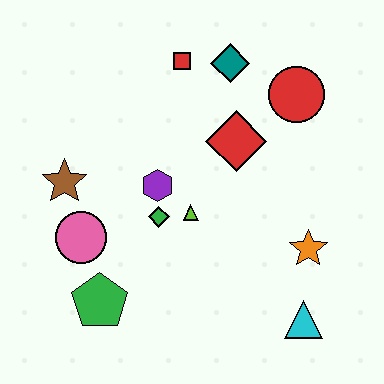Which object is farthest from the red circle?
The green pentagon is farthest from the red circle.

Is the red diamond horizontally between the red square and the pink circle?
No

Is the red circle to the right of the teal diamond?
Yes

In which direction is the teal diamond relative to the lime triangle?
The teal diamond is above the lime triangle.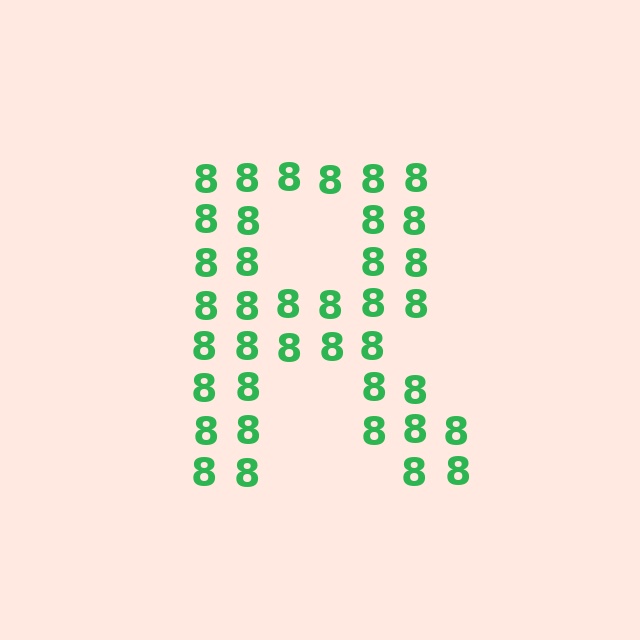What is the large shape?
The large shape is the letter R.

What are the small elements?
The small elements are digit 8's.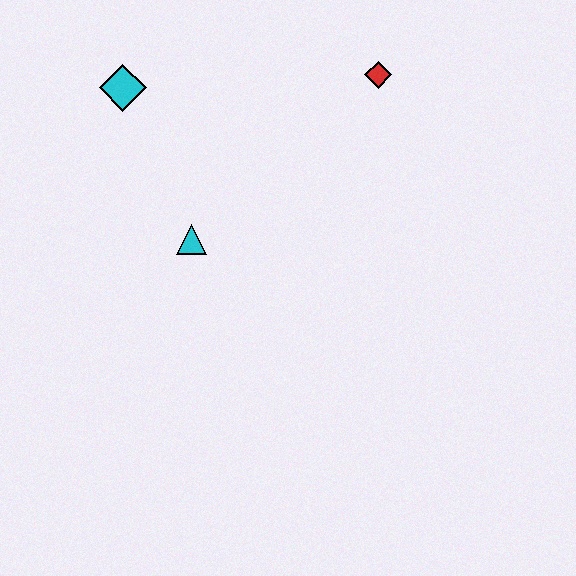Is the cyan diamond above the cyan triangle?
Yes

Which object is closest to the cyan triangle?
The cyan diamond is closest to the cyan triangle.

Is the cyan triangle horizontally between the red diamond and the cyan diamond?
Yes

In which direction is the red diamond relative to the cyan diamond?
The red diamond is to the right of the cyan diamond.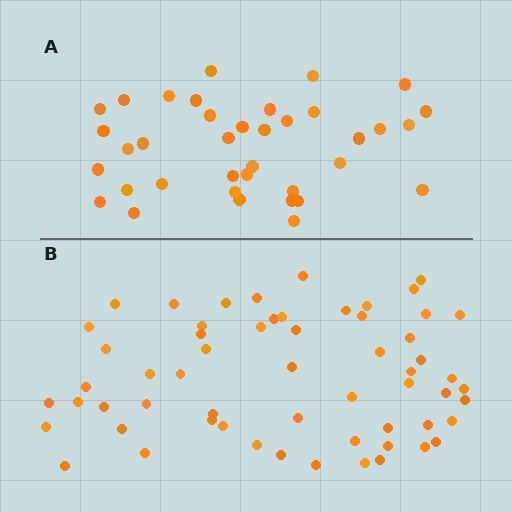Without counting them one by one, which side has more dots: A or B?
Region B (the bottom region) has more dots.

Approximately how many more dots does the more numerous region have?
Region B has approximately 20 more dots than region A.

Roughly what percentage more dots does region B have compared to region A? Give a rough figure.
About 60% more.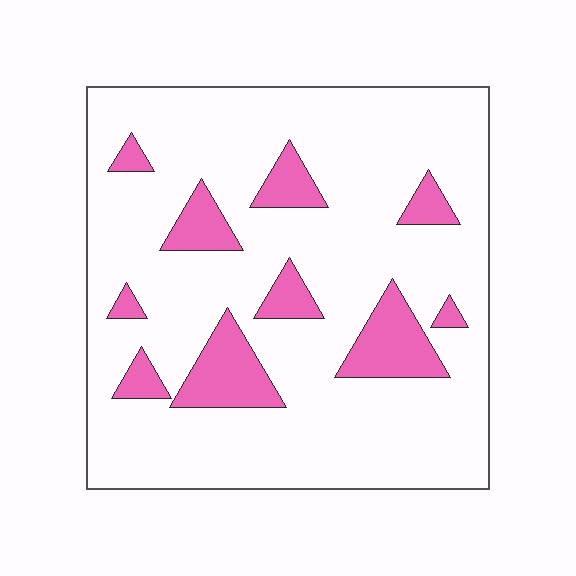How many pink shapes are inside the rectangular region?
10.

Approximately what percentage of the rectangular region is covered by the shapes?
Approximately 15%.